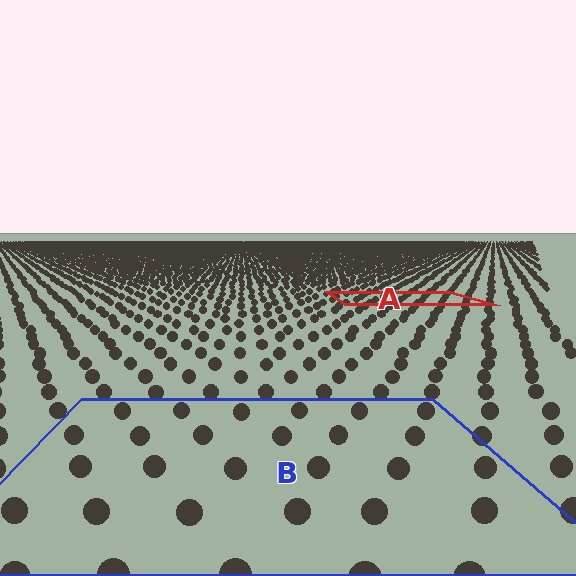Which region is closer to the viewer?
Region B is closer. The texture elements there are larger and more spread out.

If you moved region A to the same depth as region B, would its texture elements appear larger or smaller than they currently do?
They would appear larger. At a closer depth, the same texture elements are projected at a bigger on-screen size.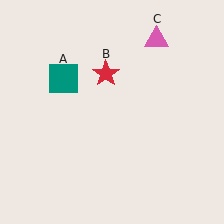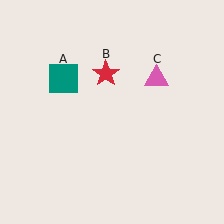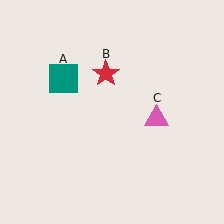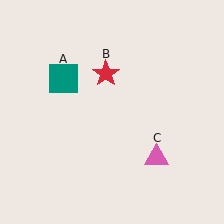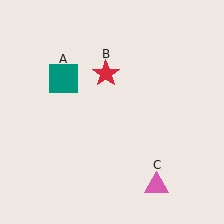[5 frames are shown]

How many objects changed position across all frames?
1 object changed position: pink triangle (object C).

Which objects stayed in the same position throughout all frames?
Teal square (object A) and red star (object B) remained stationary.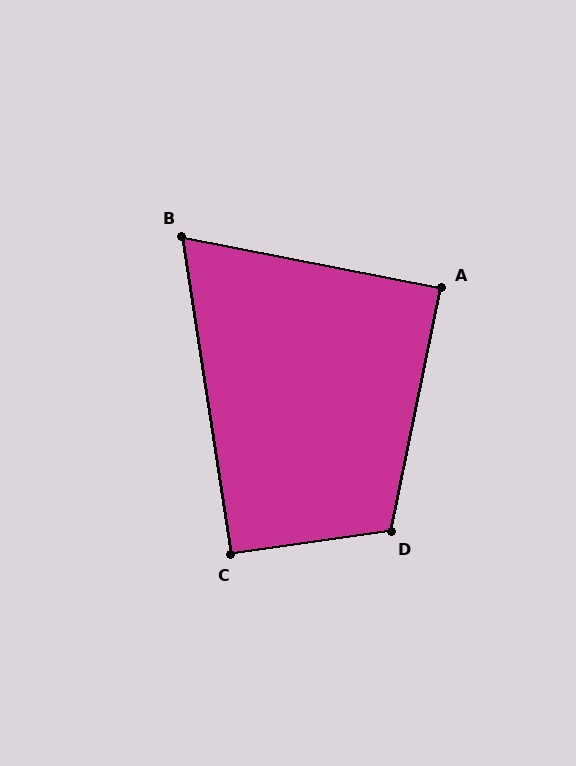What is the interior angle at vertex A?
Approximately 89 degrees (approximately right).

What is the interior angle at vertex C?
Approximately 91 degrees (approximately right).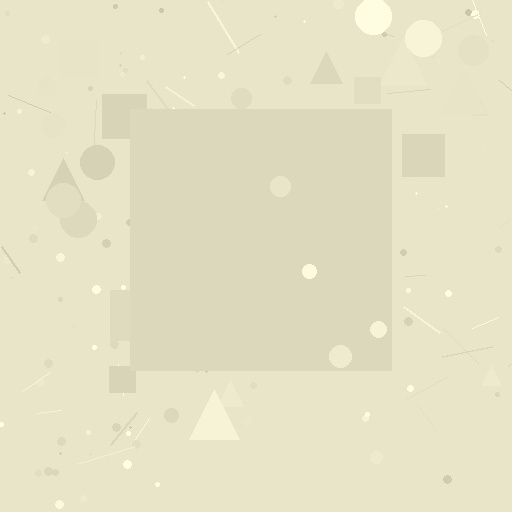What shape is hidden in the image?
A square is hidden in the image.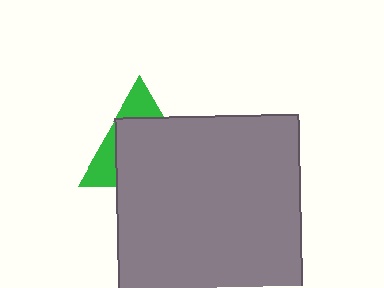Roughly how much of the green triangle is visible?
A small part of it is visible (roughly 32%).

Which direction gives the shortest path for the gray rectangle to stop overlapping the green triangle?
Moving down gives the shortest separation.